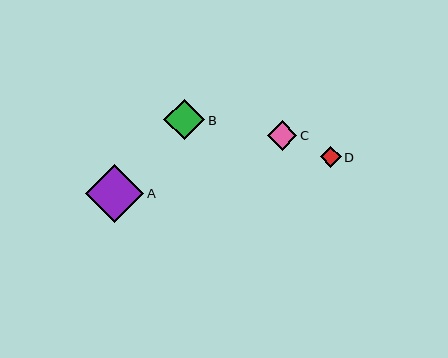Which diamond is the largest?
Diamond A is the largest with a size of approximately 58 pixels.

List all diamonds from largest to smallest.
From largest to smallest: A, B, C, D.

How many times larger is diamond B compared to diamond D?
Diamond B is approximately 2.0 times the size of diamond D.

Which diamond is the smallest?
Diamond D is the smallest with a size of approximately 20 pixels.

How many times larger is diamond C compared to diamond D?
Diamond C is approximately 1.4 times the size of diamond D.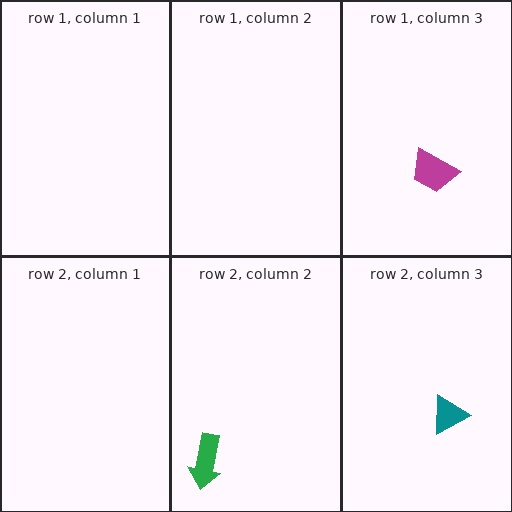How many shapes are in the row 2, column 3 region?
1.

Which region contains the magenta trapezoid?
The row 1, column 3 region.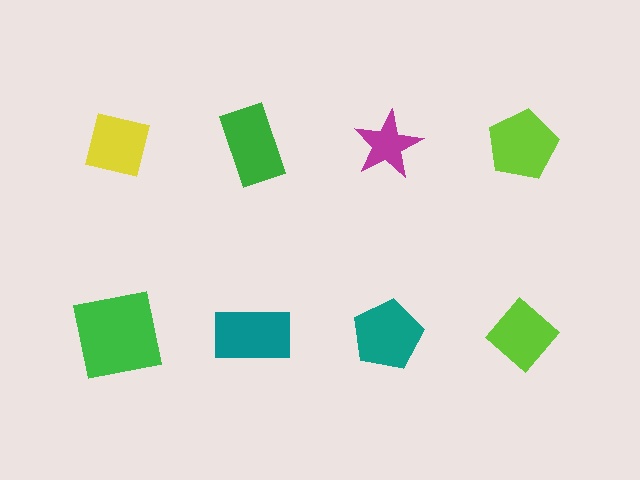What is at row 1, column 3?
A magenta star.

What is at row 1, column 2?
A green rectangle.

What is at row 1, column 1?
A yellow square.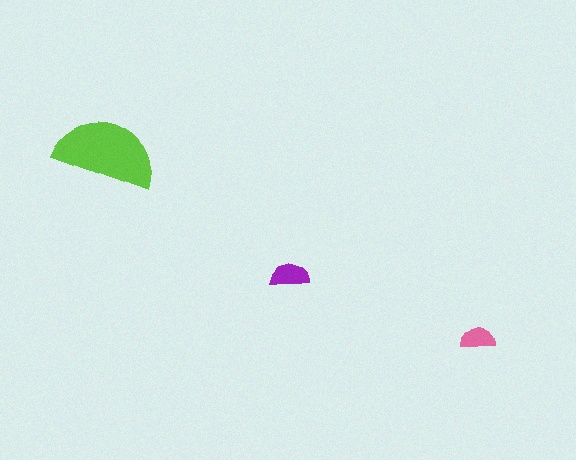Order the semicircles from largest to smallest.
the lime one, the purple one, the pink one.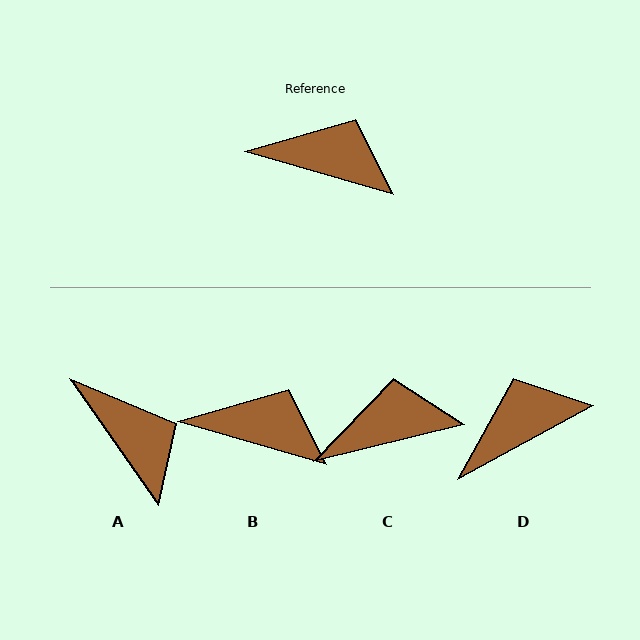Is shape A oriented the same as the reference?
No, it is off by about 39 degrees.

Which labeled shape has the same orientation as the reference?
B.